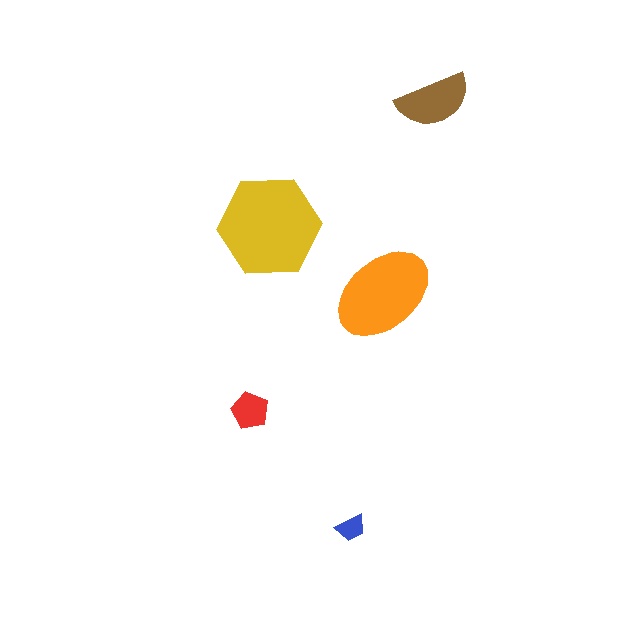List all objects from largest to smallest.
The yellow hexagon, the orange ellipse, the brown semicircle, the red pentagon, the blue trapezoid.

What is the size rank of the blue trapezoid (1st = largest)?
5th.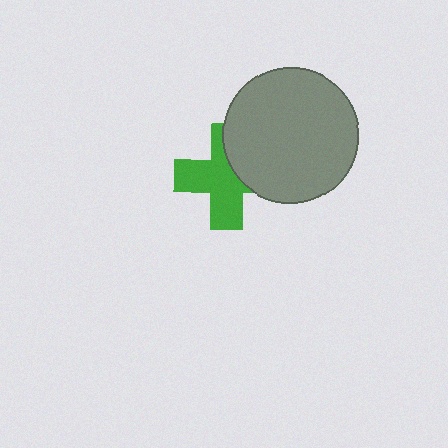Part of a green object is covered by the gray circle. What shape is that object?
It is a cross.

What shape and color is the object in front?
The object in front is a gray circle.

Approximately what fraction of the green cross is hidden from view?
Roughly 36% of the green cross is hidden behind the gray circle.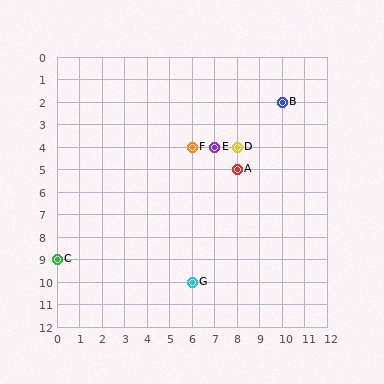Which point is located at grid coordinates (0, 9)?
Point C is at (0, 9).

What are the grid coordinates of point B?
Point B is at grid coordinates (10, 2).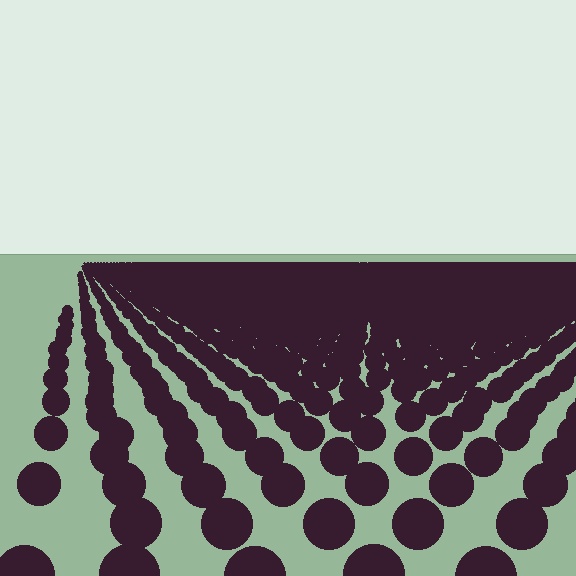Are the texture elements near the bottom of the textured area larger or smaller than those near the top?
Larger. Near the bottom, elements are closer to the viewer and appear at a bigger on-screen size.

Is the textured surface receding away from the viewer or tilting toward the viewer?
The surface is receding away from the viewer. Texture elements get smaller and denser toward the top.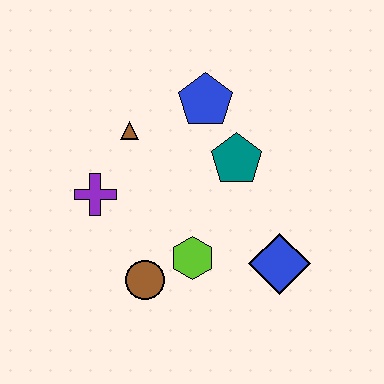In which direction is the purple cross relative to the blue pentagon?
The purple cross is to the left of the blue pentagon.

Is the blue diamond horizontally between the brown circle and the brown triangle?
No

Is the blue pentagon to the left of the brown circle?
No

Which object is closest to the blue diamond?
The lime hexagon is closest to the blue diamond.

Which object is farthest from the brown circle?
The blue pentagon is farthest from the brown circle.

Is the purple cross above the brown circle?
Yes